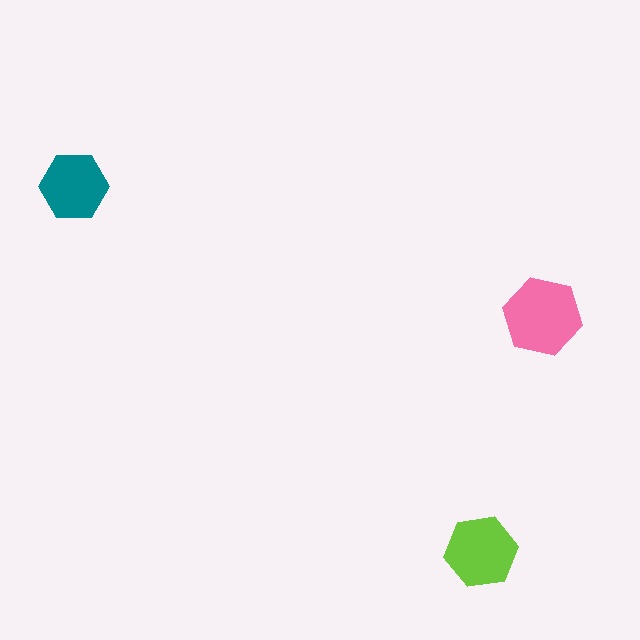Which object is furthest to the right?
The pink hexagon is rightmost.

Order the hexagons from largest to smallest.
the pink one, the lime one, the teal one.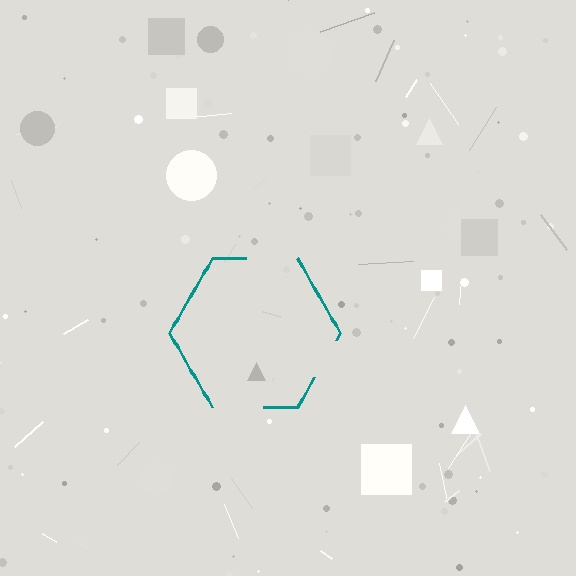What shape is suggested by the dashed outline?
The dashed outline suggests a hexagon.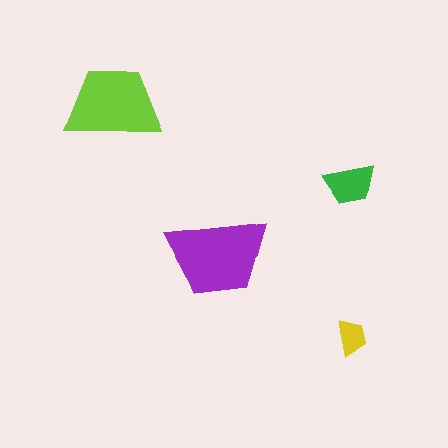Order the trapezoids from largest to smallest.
the purple one, the lime one, the green one, the yellow one.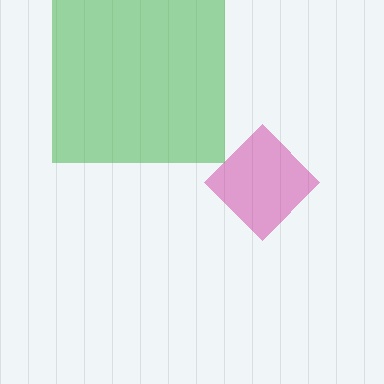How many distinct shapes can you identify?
There are 2 distinct shapes: a magenta diamond, a green square.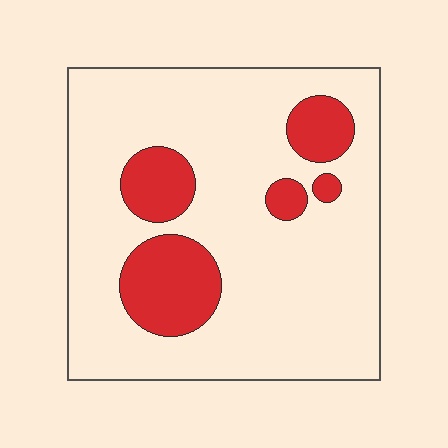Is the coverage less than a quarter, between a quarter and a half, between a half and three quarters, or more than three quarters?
Less than a quarter.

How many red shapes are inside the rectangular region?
5.